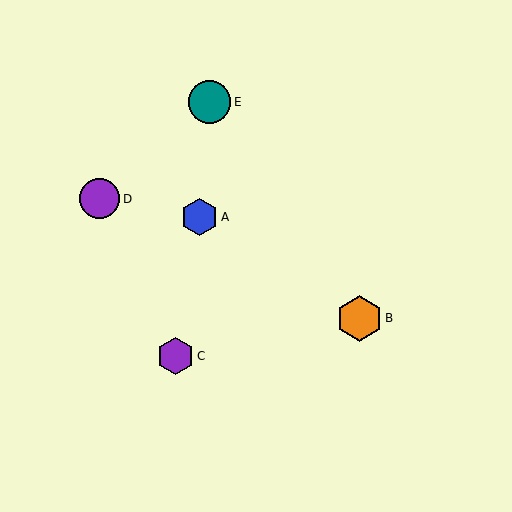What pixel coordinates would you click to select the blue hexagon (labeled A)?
Click at (199, 217) to select the blue hexagon A.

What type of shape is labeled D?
Shape D is a purple circle.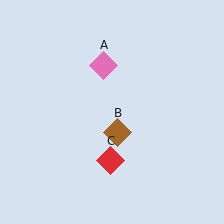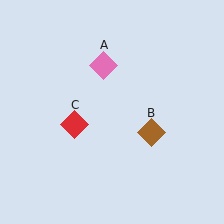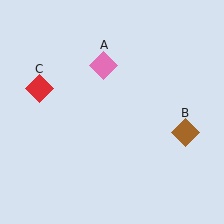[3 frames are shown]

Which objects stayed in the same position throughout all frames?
Pink diamond (object A) remained stationary.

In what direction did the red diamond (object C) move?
The red diamond (object C) moved up and to the left.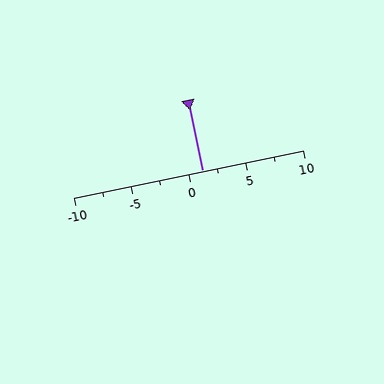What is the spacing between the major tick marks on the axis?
The major ticks are spaced 5 apart.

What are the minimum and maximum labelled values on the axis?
The axis runs from -10 to 10.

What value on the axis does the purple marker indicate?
The marker indicates approximately 1.2.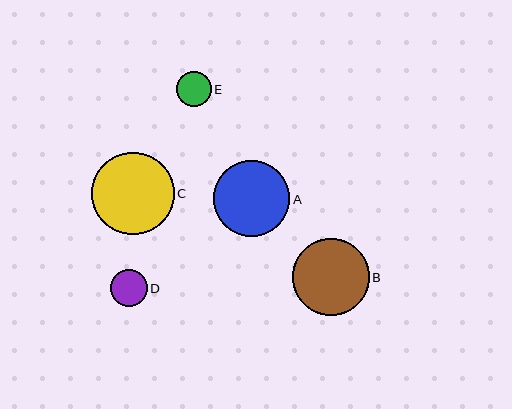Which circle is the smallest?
Circle E is the smallest with a size of approximately 35 pixels.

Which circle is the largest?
Circle C is the largest with a size of approximately 82 pixels.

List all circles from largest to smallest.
From largest to smallest: C, B, A, D, E.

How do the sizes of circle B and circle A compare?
Circle B and circle A are approximately the same size.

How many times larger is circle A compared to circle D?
Circle A is approximately 2.1 times the size of circle D.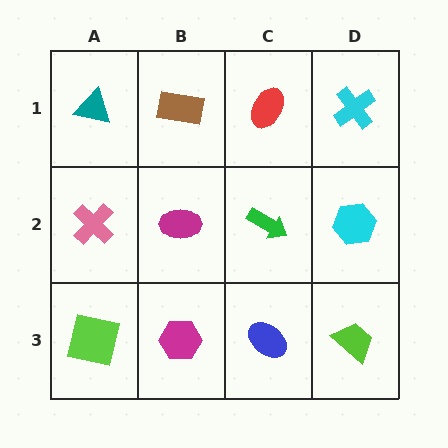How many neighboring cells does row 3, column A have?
2.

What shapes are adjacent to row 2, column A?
A teal triangle (row 1, column A), a lime square (row 3, column A), a magenta ellipse (row 2, column B).